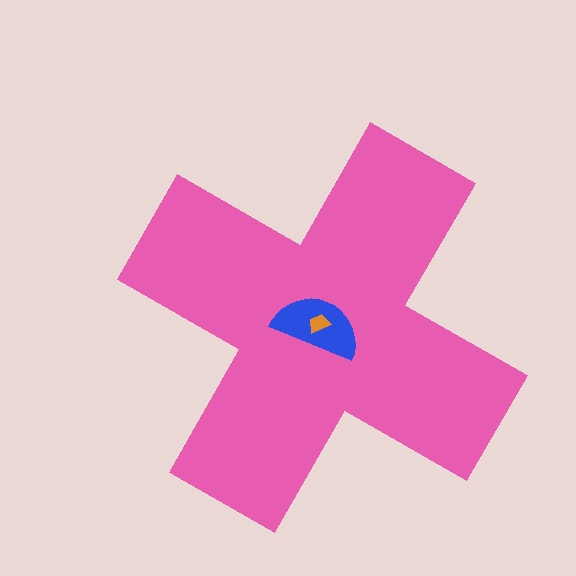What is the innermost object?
The orange trapezoid.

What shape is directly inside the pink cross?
The blue semicircle.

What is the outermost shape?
The pink cross.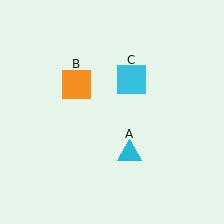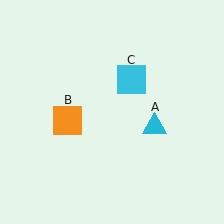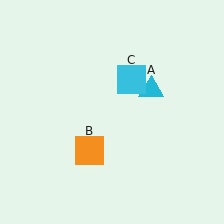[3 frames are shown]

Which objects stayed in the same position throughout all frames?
Cyan square (object C) remained stationary.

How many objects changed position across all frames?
2 objects changed position: cyan triangle (object A), orange square (object B).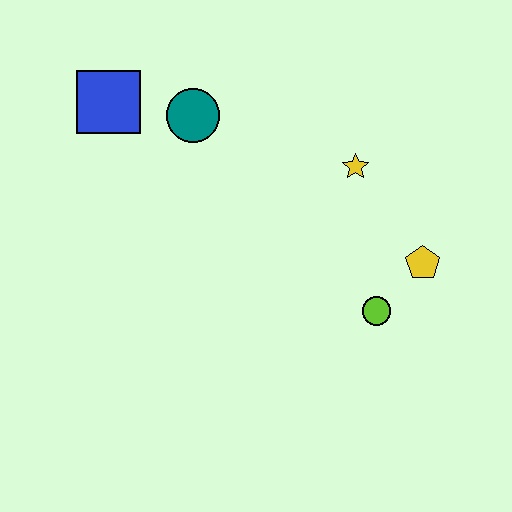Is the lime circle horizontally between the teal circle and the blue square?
No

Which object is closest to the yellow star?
The yellow pentagon is closest to the yellow star.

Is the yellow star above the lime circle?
Yes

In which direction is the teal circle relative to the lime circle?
The teal circle is above the lime circle.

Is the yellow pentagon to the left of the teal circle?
No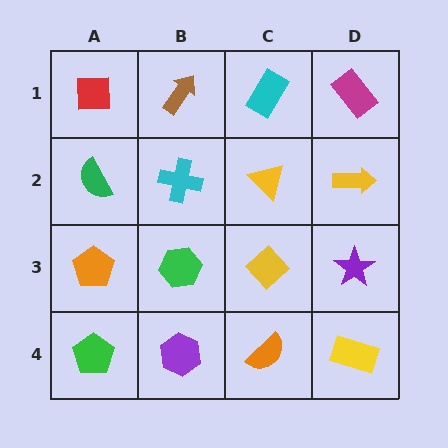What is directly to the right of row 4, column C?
A yellow rectangle.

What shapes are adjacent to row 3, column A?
A green semicircle (row 2, column A), a green pentagon (row 4, column A), a green hexagon (row 3, column B).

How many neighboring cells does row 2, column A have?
3.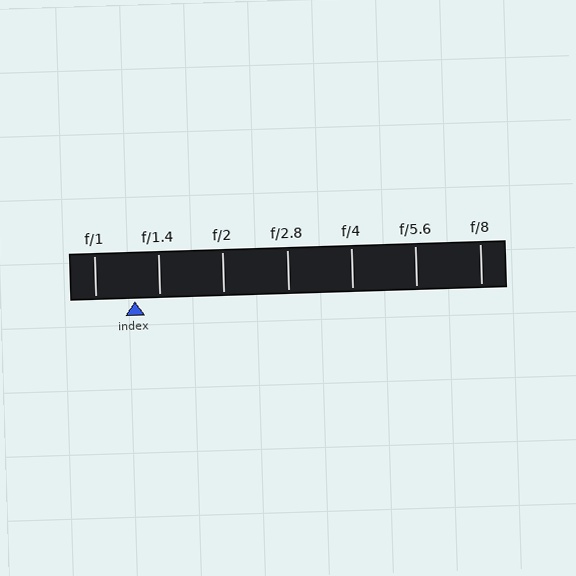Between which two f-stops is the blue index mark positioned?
The index mark is between f/1 and f/1.4.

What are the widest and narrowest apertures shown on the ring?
The widest aperture shown is f/1 and the narrowest is f/8.